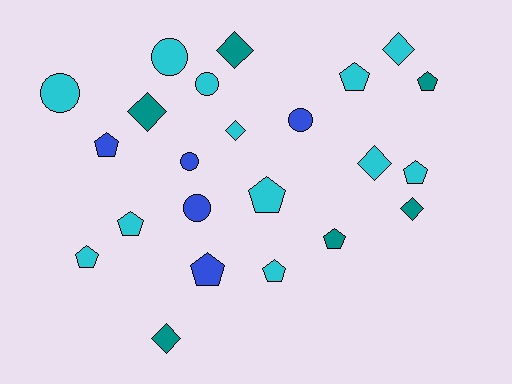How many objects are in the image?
There are 23 objects.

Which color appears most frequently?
Cyan, with 12 objects.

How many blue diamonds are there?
There are no blue diamonds.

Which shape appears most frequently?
Pentagon, with 10 objects.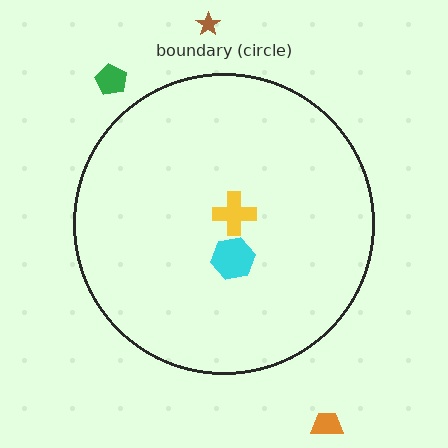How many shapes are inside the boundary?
2 inside, 3 outside.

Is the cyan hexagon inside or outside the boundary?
Inside.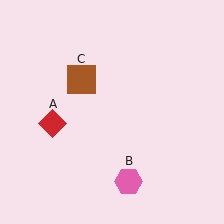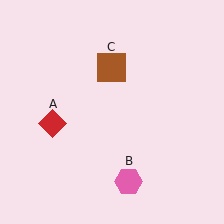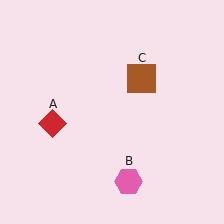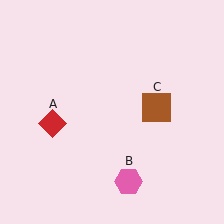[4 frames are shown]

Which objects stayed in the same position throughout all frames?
Red diamond (object A) and pink hexagon (object B) remained stationary.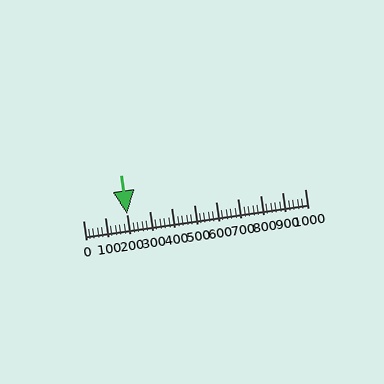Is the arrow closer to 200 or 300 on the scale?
The arrow is closer to 200.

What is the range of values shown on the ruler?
The ruler shows values from 0 to 1000.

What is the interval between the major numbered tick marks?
The major tick marks are spaced 100 units apart.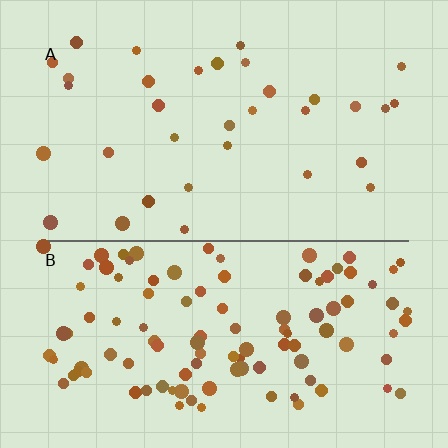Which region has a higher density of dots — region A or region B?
B (the bottom).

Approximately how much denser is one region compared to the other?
Approximately 3.3× — region B over region A.